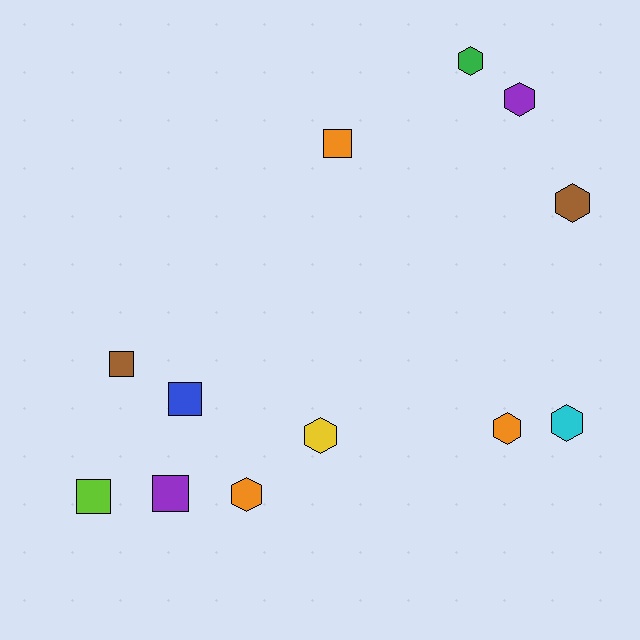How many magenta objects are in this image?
There are no magenta objects.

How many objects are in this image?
There are 12 objects.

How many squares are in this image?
There are 5 squares.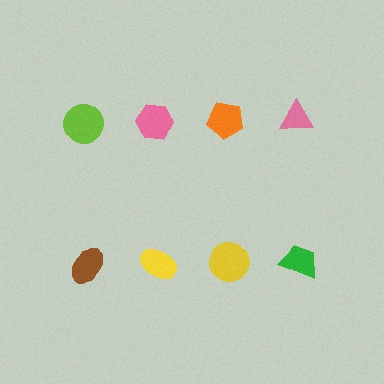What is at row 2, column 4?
A green trapezoid.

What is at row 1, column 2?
A pink hexagon.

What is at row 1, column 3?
An orange pentagon.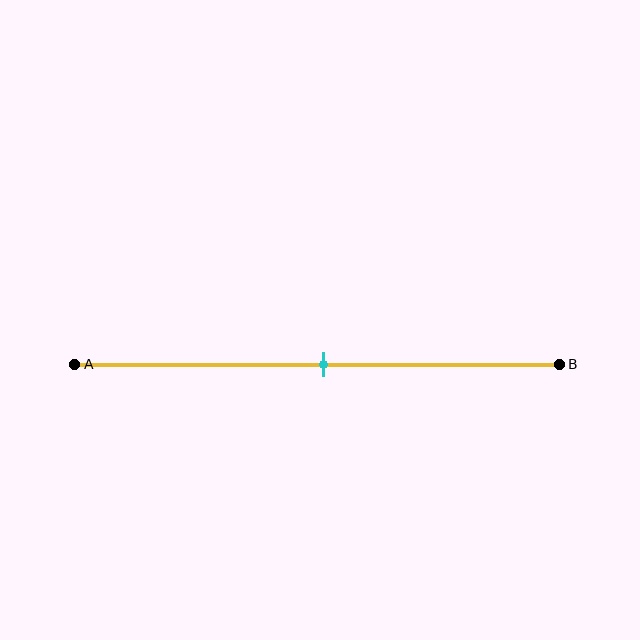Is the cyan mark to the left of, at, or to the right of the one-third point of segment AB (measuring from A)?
The cyan mark is to the right of the one-third point of segment AB.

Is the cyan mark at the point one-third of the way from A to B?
No, the mark is at about 50% from A, not at the 33% one-third point.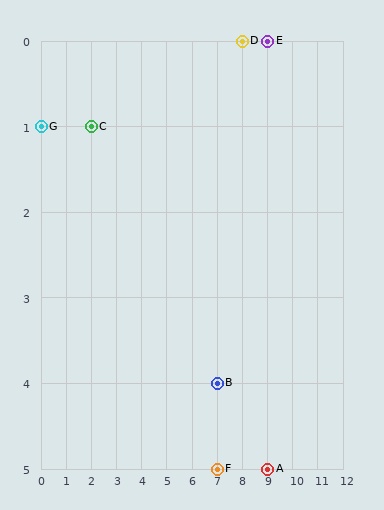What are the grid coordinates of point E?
Point E is at grid coordinates (9, 0).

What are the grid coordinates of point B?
Point B is at grid coordinates (7, 4).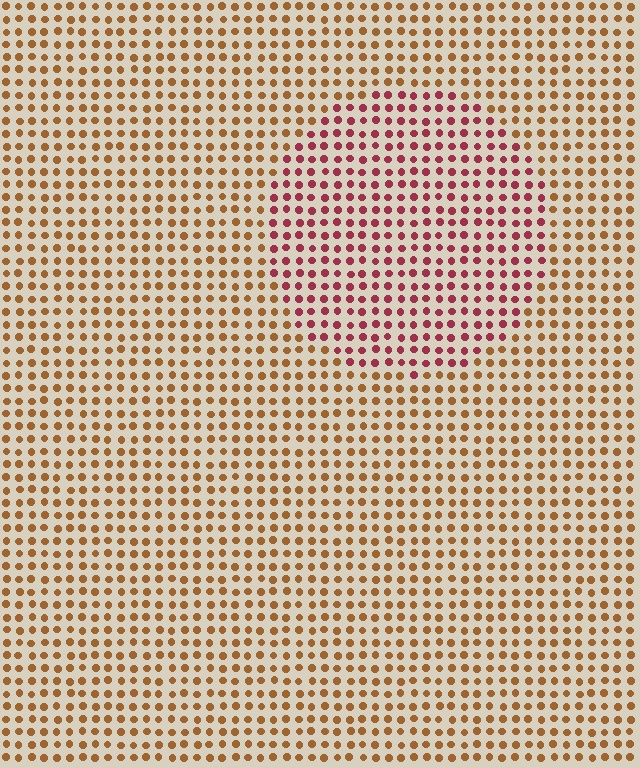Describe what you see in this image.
The image is filled with small brown elements in a uniform arrangement. A circle-shaped region is visible where the elements are tinted to a slightly different hue, forming a subtle color boundary.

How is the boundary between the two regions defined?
The boundary is defined purely by a slight shift in hue (about 43 degrees). Spacing, size, and orientation are identical on both sides.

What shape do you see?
I see a circle.